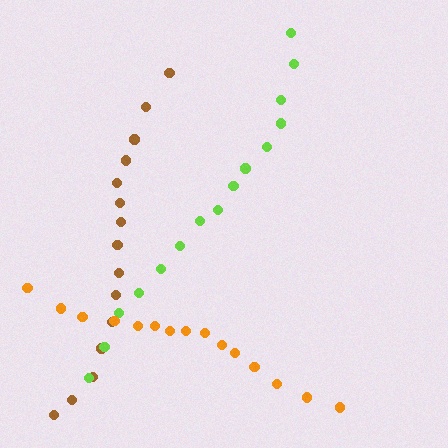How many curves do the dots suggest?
There are 3 distinct paths.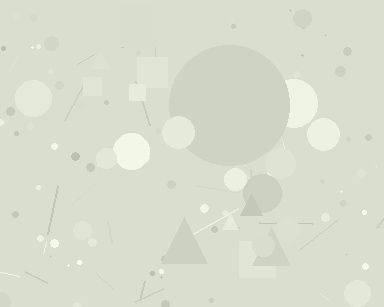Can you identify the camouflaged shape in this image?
The camouflaged shape is a circle.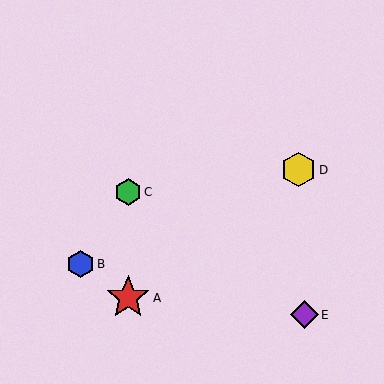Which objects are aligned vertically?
Objects A, C are aligned vertically.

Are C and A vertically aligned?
Yes, both are at x≈128.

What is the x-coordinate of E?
Object E is at x≈305.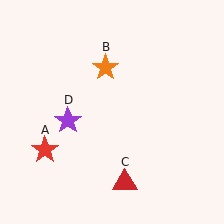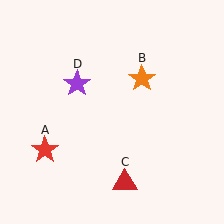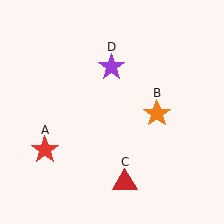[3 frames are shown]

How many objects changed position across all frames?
2 objects changed position: orange star (object B), purple star (object D).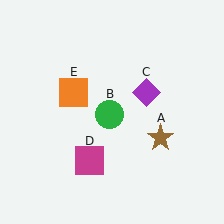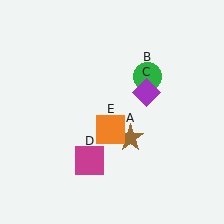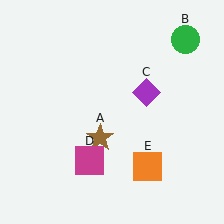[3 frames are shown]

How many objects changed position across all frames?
3 objects changed position: brown star (object A), green circle (object B), orange square (object E).